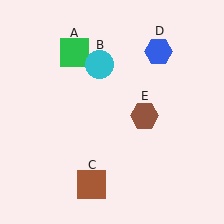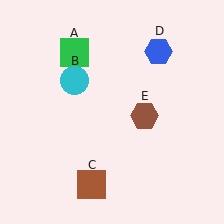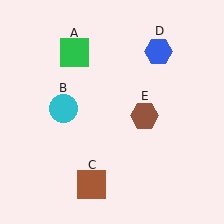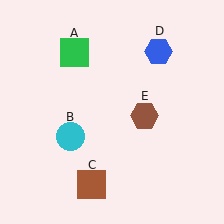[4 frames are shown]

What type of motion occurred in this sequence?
The cyan circle (object B) rotated counterclockwise around the center of the scene.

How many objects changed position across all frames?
1 object changed position: cyan circle (object B).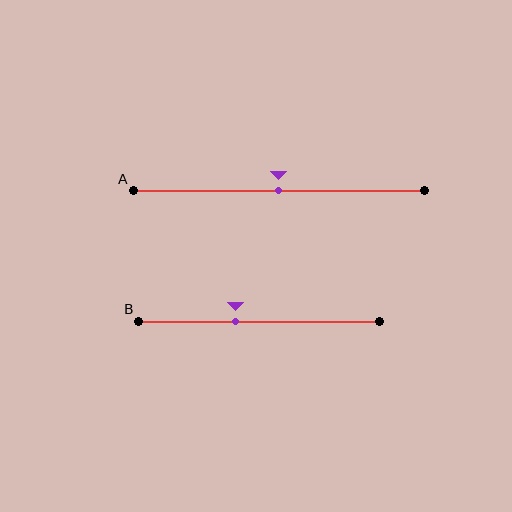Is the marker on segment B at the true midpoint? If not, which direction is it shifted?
No, the marker on segment B is shifted to the left by about 10% of the segment length.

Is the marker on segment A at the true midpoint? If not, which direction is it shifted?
Yes, the marker on segment A is at the true midpoint.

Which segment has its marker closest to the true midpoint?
Segment A has its marker closest to the true midpoint.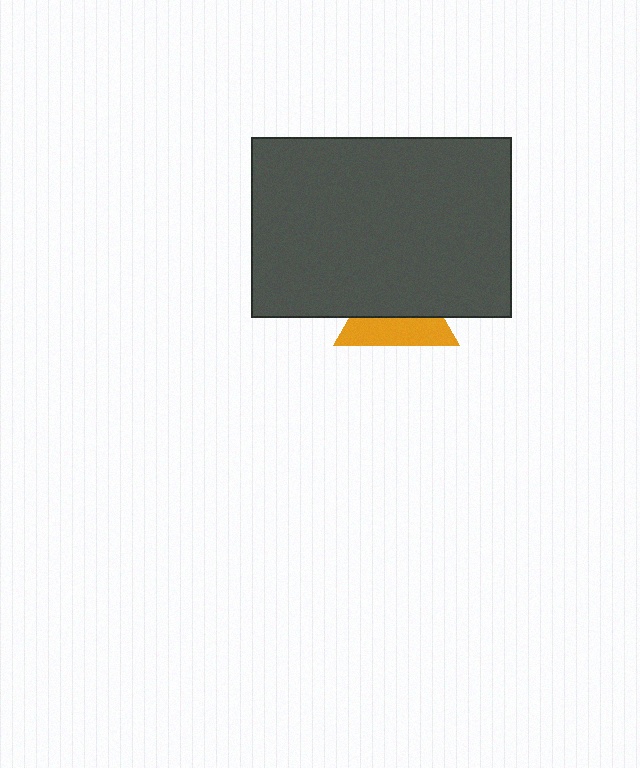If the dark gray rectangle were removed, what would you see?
You would see the complete orange triangle.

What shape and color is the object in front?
The object in front is a dark gray rectangle.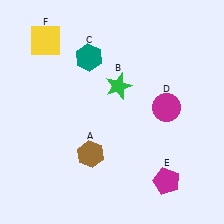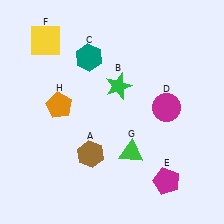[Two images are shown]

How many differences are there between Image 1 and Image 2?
There are 2 differences between the two images.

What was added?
A green triangle (G), an orange pentagon (H) were added in Image 2.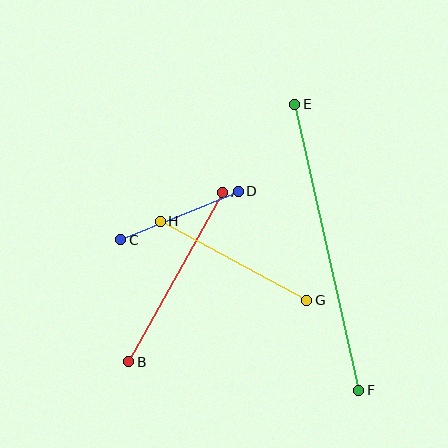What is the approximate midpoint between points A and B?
The midpoint is at approximately (176, 277) pixels.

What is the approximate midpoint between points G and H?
The midpoint is at approximately (234, 261) pixels.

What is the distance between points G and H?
The distance is approximately 166 pixels.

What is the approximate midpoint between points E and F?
The midpoint is at approximately (327, 247) pixels.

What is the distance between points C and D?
The distance is approximately 127 pixels.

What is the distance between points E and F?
The distance is approximately 293 pixels.